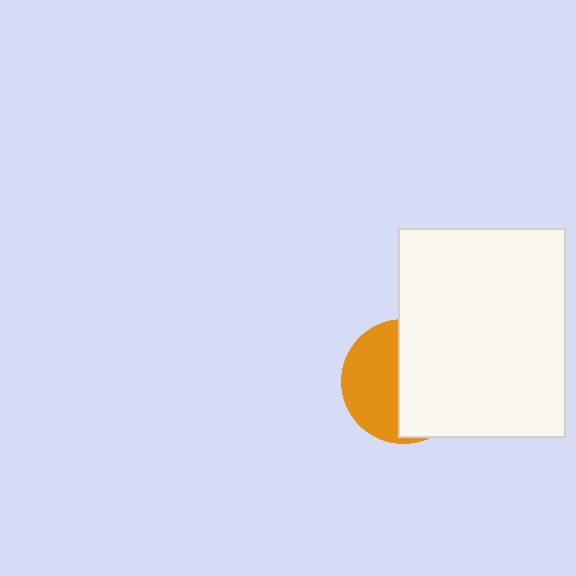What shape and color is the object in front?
The object in front is a white rectangle.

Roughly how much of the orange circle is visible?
About half of it is visible (roughly 45%).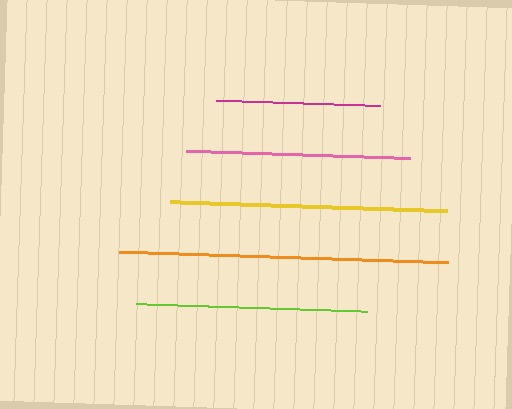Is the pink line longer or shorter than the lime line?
The lime line is longer than the pink line.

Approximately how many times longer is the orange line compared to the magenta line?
The orange line is approximately 2.0 times the length of the magenta line.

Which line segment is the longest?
The orange line is the longest at approximately 328 pixels.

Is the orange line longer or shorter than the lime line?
The orange line is longer than the lime line.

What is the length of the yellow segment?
The yellow segment is approximately 277 pixels long.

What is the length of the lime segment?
The lime segment is approximately 231 pixels long.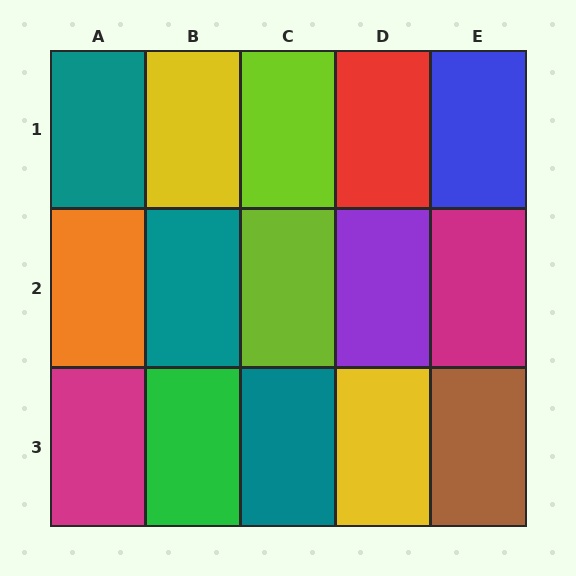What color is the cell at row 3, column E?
Brown.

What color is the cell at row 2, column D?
Purple.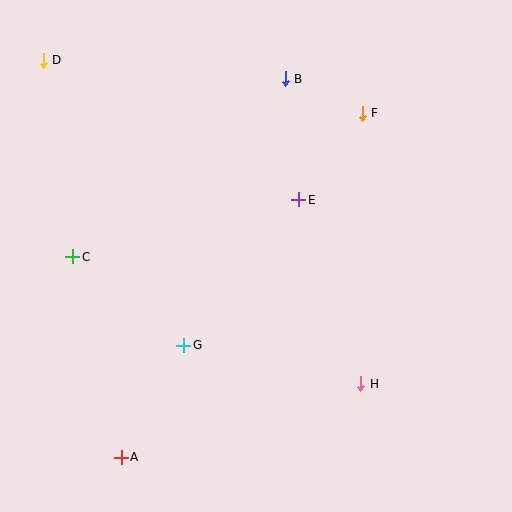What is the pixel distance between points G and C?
The distance between G and C is 142 pixels.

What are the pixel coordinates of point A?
Point A is at (121, 457).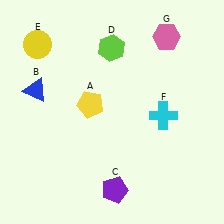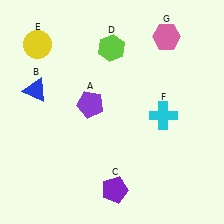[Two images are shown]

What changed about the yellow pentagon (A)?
In Image 1, A is yellow. In Image 2, it changed to purple.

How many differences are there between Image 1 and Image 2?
There is 1 difference between the two images.